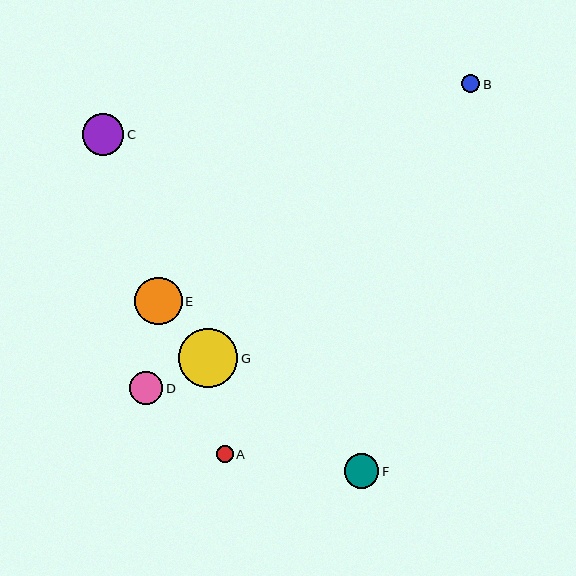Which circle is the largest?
Circle G is the largest with a size of approximately 60 pixels.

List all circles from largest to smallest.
From largest to smallest: G, E, C, F, D, B, A.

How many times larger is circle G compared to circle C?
Circle G is approximately 1.4 times the size of circle C.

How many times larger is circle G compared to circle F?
Circle G is approximately 1.7 times the size of circle F.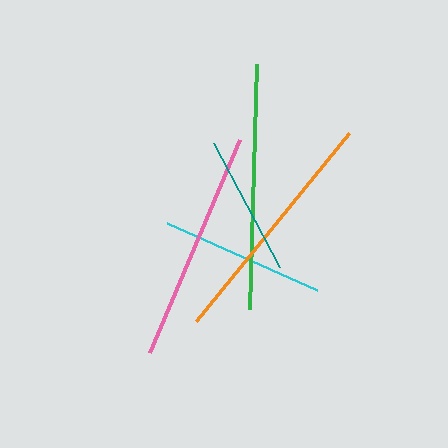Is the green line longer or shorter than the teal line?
The green line is longer than the teal line.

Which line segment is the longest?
The green line is the longest at approximately 245 pixels.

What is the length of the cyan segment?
The cyan segment is approximately 164 pixels long.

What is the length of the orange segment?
The orange segment is approximately 243 pixels long.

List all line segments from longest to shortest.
From longest to shortest: green, orange, pink, cyan, teal.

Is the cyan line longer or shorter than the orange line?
The orange line is longer than the cyan line.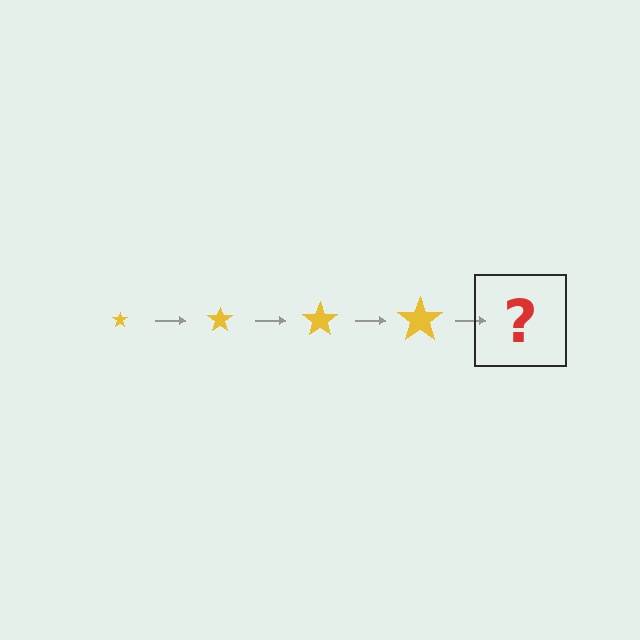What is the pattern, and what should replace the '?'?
The pattern is that the star gets progressively larger each step. The '?' should be a yellow star, larger than the previous one.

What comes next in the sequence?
The next element should be a yellow star, larger than the previous one.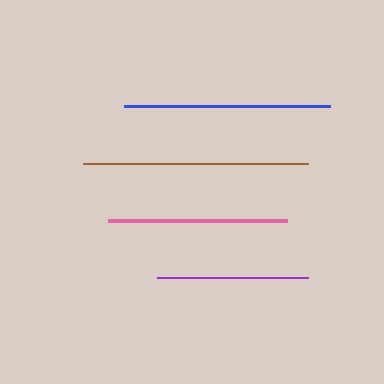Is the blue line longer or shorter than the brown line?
The brown line is longer than the blue line.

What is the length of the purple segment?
The purple segment is approximately 152 pixels long.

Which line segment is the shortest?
The purple line is the shortest at approximately 152 pixels.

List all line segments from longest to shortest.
From longest to shortest: brown, blue, pink, purple.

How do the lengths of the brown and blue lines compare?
The brown and blue lines are approximately the same length.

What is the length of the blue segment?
The blue segment is approximately 207 pixels long.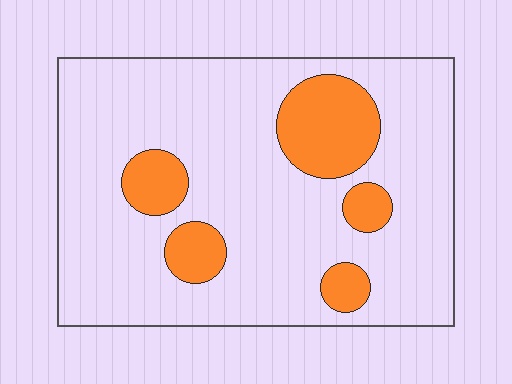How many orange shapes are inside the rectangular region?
5.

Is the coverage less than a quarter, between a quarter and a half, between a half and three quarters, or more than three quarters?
Less than a quarter.